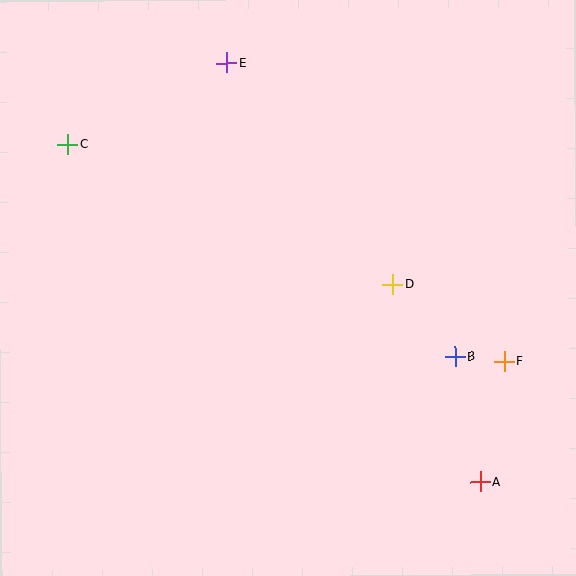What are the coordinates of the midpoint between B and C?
The midpoint between B and C is at (261, 250).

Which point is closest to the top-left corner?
Point C is closest to the top-left corner.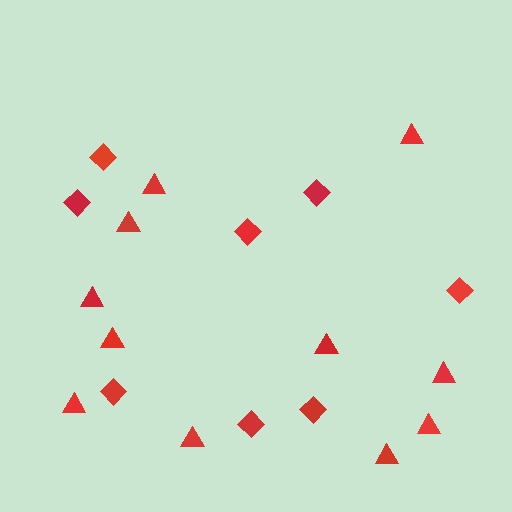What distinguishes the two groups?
There are 2 groups: one group of diamonds (8) and one group of triangles (11).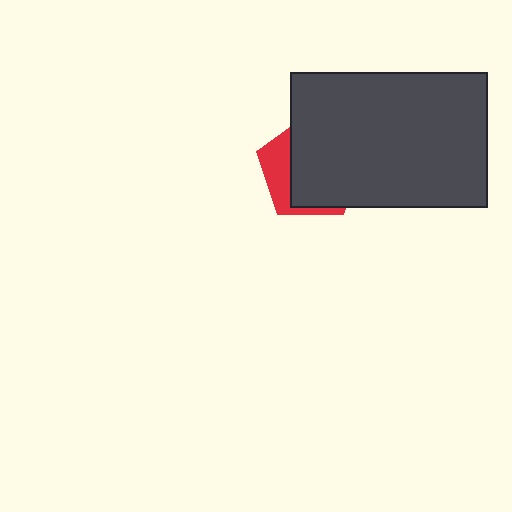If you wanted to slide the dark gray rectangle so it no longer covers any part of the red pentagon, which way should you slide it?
Slide it right — that is the most direct way to separate the two shapes.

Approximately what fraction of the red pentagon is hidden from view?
Roughly 70% of the red pentagon is hidden behind the dark gray rectangle.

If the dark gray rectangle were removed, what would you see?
You would see the complete red pentagon.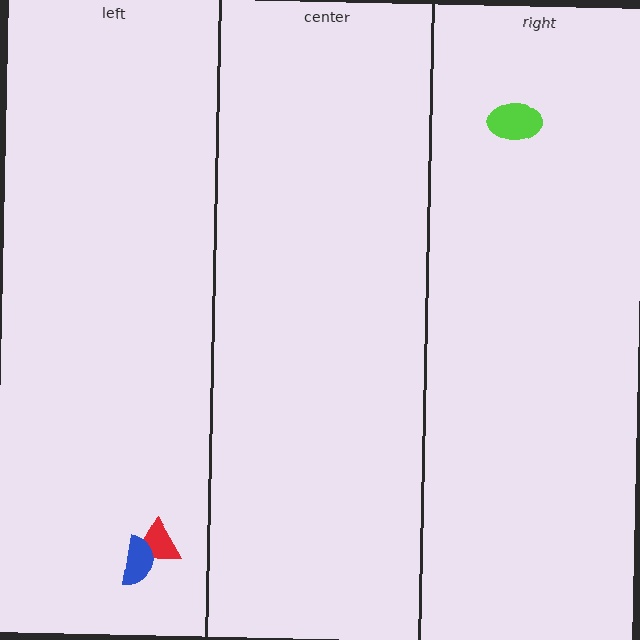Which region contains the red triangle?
The left region.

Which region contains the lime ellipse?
The right region.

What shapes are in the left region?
The red triangle, the blue semicircle.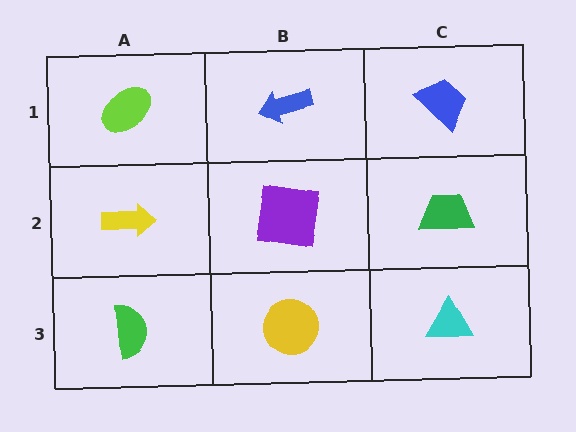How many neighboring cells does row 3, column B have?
3.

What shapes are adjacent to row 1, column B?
A purple square (row 2, column B), a lime ellipse (row 1, column A), a blue trapezoid (row 1, column C).